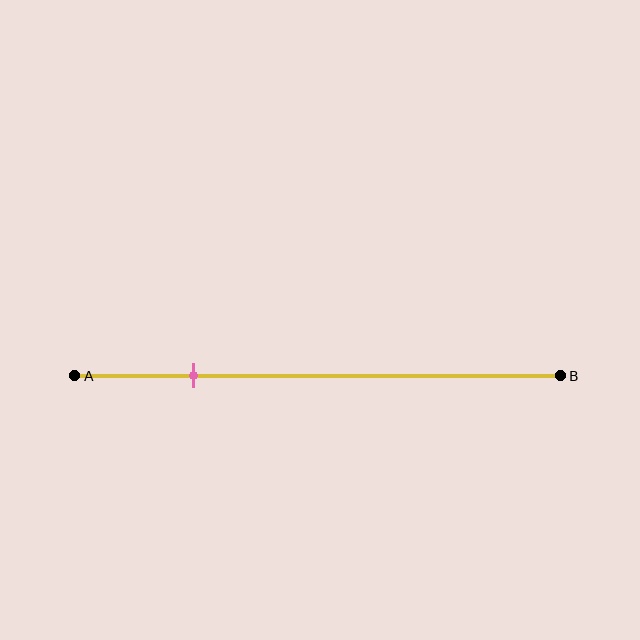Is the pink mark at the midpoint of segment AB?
No, the mark is at about 25% from A, not at the 50% midpoint.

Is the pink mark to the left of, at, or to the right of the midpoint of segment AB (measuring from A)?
The pink mark is to the left of the midpoint of segment AB.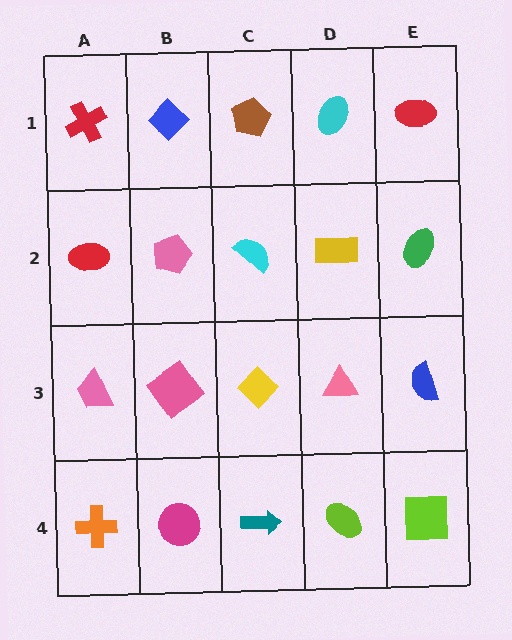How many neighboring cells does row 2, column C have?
4.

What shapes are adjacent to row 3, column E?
A green ellipse (row 2, column E), a lime square (row 4, column E), a pink triangle (row 3, column D).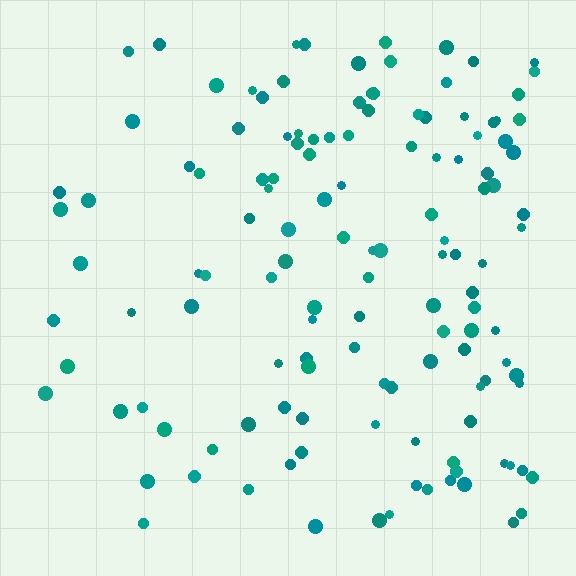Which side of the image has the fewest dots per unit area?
The left.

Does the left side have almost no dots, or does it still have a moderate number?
Still a moderate number, just noticeably fewer than the right.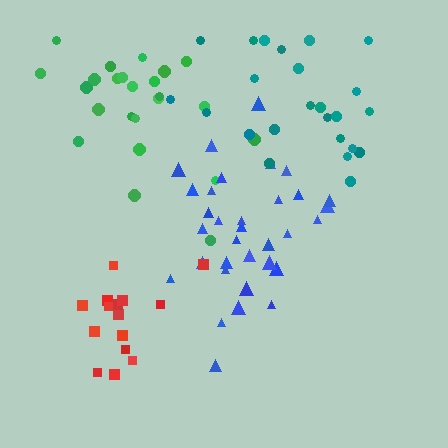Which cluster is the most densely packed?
Blue.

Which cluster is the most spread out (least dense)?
Green.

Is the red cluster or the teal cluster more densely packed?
Red.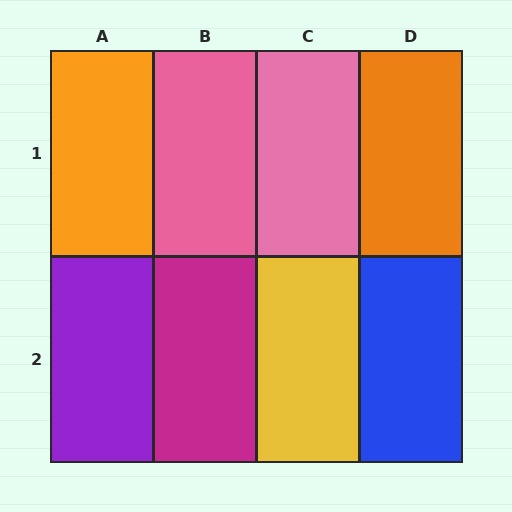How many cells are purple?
1 cell is purple.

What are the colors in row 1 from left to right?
Orange, pink, pink, orange.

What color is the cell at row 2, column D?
Blue.